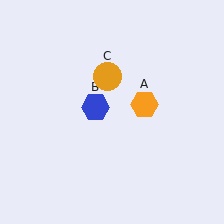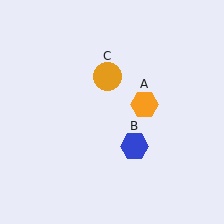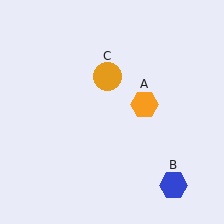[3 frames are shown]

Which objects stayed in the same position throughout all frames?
Orange hexagon (object A) and orange circle (object C) remained stationary.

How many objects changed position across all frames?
1 object changed position: blue hexagon (object B).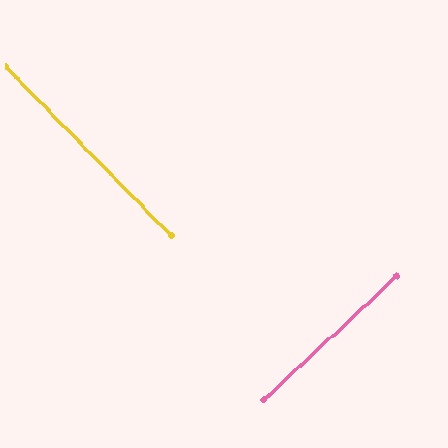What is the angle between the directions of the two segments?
Approximately 89 degrees.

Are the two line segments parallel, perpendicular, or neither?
Perpendicular — they meet at approximately 89°.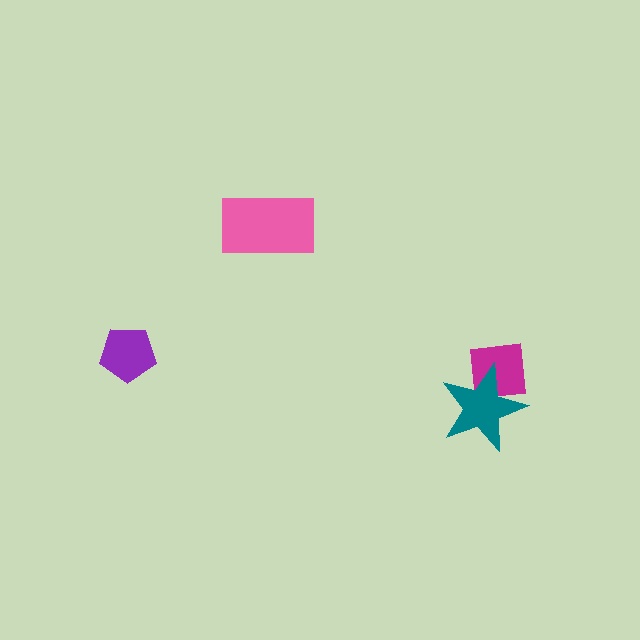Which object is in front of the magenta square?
The teal star is in front of the magenta square.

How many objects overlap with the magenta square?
1 object overlaps with the magenta square.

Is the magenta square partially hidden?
Yes, it is partially covered by another shape.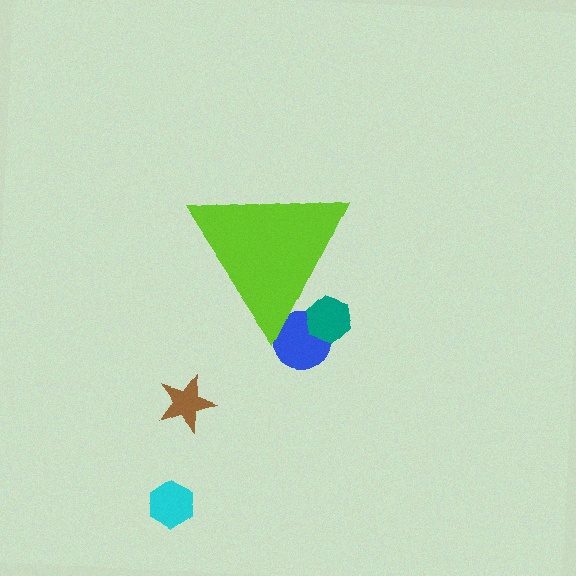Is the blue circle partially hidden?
Yes, the blue circle is partially hidden behind the lime triangle.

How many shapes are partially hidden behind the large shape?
2 shapes are partially hidden.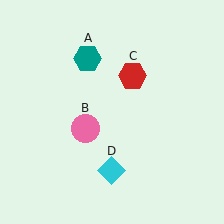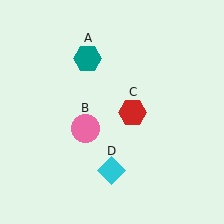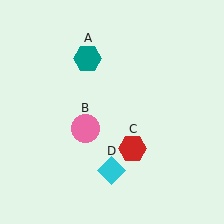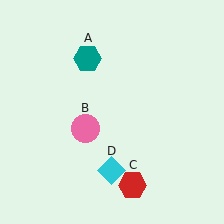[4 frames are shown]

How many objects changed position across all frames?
1 object changed position: red hexagon (object C).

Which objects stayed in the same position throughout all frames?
Teal hexagon (object A) and pink circle (object B) and cyan diamond (object D) remained stationary.